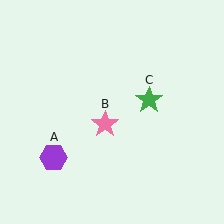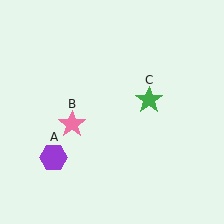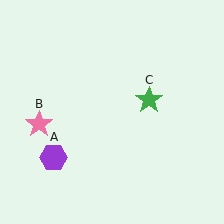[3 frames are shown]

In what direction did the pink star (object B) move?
The pink star (object B) moved left.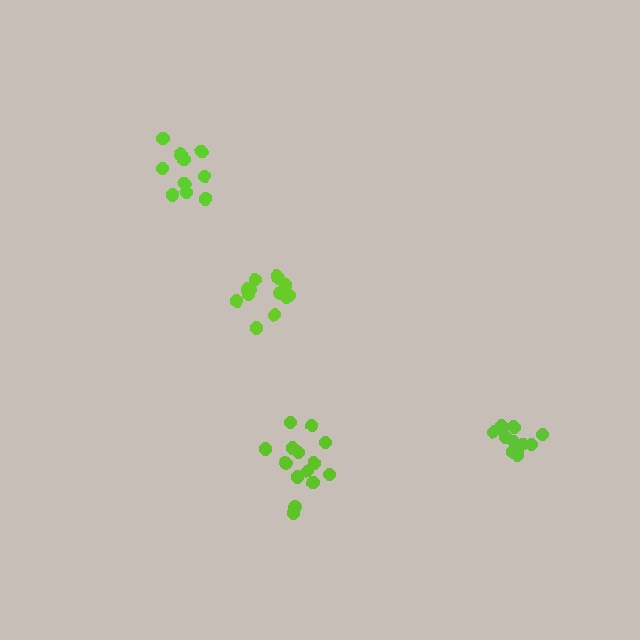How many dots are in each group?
Group 1: 11 dots, Group 2: 13 dots, Group 3: 14 dots, Group 4: 10 dots (48 total).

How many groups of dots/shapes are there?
There are 4 groups.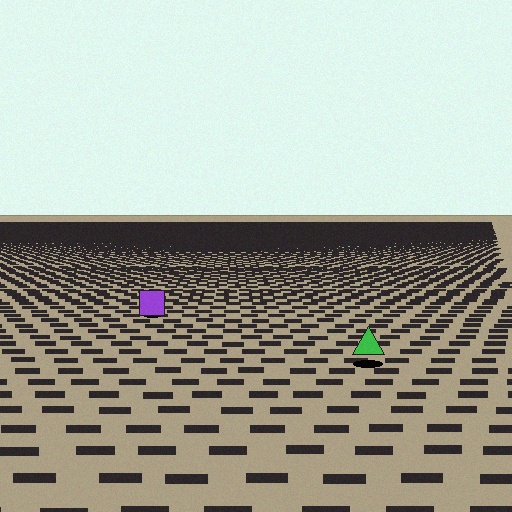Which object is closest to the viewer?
The green triangle is closest. The texture marks near it are larger and more spread out.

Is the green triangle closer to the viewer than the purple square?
Yes. The green triangle is closer — you can tell from the texture gradient: the ground texture is coarser near it.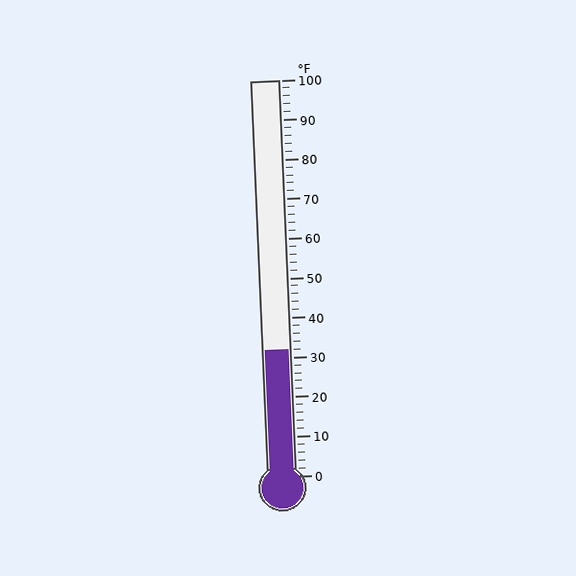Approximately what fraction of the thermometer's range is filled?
The thermometer is filled to approximately 30% of its range.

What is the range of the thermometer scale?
The thermometer scale ranges from 0°F to 100°F.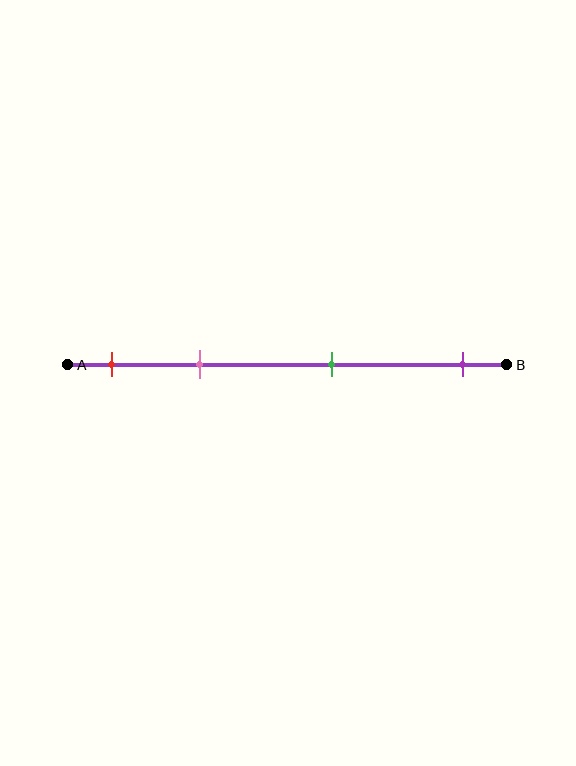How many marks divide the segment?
There are 4 marks dividing the segment.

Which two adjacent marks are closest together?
The red and pink marks are the closest adjacent pair.